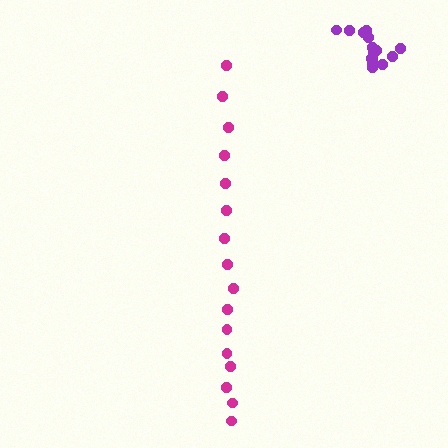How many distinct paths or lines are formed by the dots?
There are 2 distinct paths.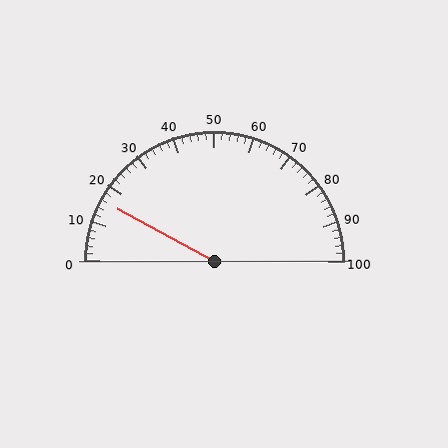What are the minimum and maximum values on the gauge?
The gauge ranges from 0 to 100.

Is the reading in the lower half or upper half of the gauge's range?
The reading is in the lower half of the range (0 to 100).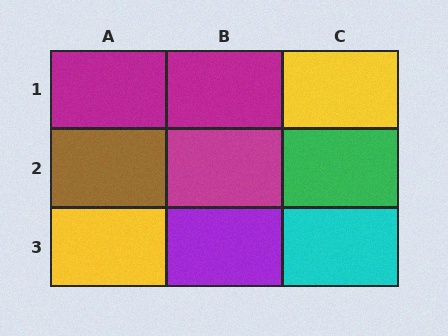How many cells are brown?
1 cell is brown.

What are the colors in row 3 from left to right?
Yellow, purple, cyan.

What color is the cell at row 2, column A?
Brown.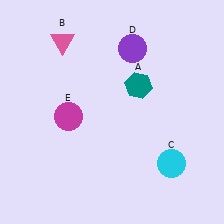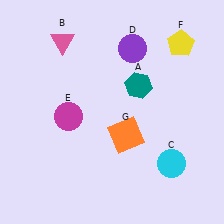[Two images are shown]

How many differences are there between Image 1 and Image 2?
There are 2 differences between the two images.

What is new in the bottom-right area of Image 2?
An orange square (G) was added in the bottom-right area of Image 2.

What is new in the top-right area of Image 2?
A yellow pentagon (F) was added in the top-right area of Image 2.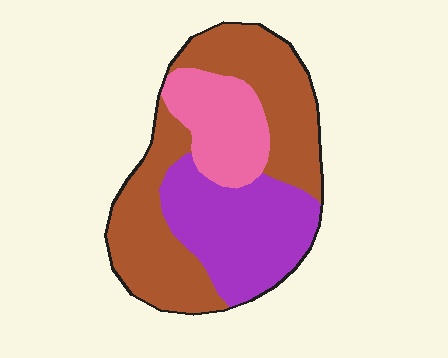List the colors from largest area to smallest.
From largest to smallest: brown, purple, pink.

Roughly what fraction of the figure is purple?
Purple takes up about one third (1/3) of the figure.